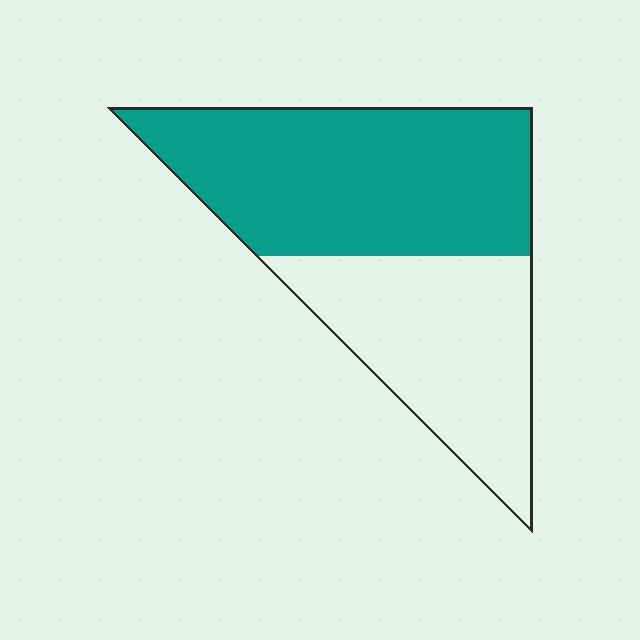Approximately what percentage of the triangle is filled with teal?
Approximately 60%.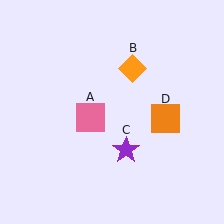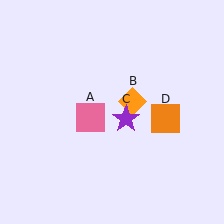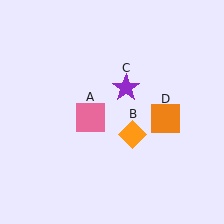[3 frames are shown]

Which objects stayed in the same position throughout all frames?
Pink square (object A) and orange square (object D) remained stationary.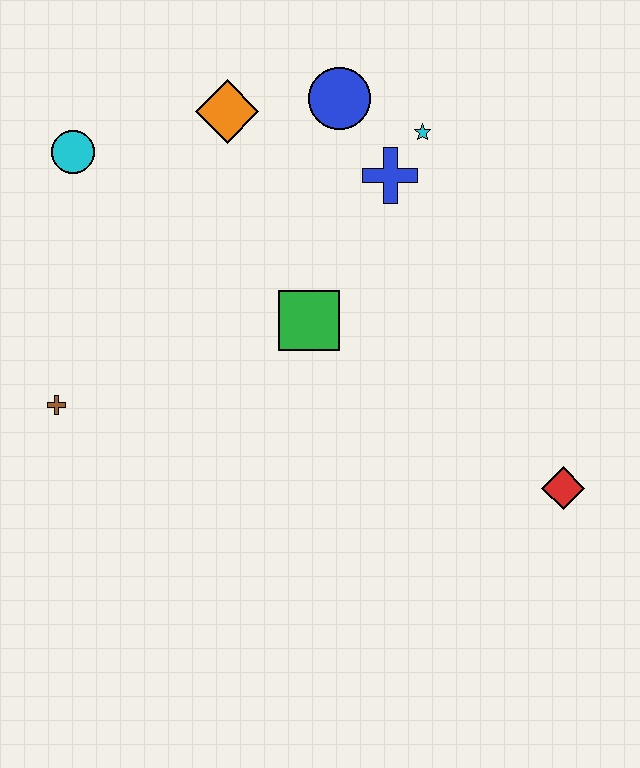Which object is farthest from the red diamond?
The cyan circle is farthest from the red diamond.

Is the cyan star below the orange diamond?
Yes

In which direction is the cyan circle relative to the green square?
The cyan circle is to the left of the green square.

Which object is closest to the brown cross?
The cyan circle is closest to the brown cross.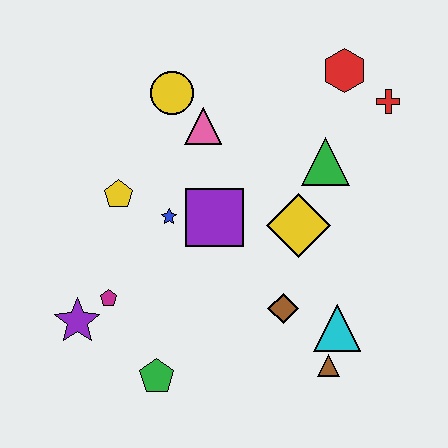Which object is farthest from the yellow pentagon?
The red cross is farthest from the yellow pentagon.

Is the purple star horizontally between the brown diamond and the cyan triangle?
No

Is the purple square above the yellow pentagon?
No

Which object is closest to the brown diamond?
The cyan triangle is closest to the brown diamond.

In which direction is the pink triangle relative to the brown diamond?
The pink triangle is above the brown diamond.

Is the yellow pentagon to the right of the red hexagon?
No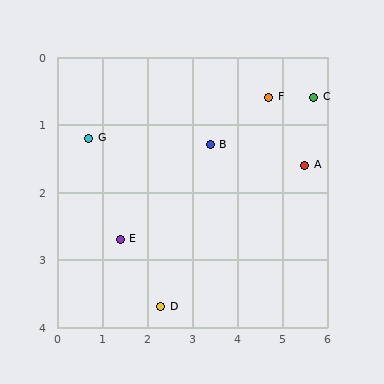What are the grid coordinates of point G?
Point G is at approximately (0.7, 1.2).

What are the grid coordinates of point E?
Point E is at approximately (1.4, 2.7).